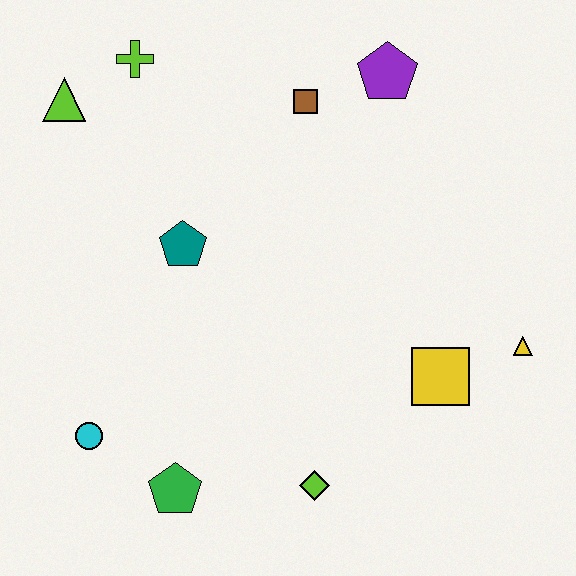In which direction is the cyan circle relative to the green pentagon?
The cyan circle is to the left of the green pentagon.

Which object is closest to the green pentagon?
The cyan circle is closest to the green pentagon.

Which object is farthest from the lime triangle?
The yellow triangle is farthest from the lime triangle.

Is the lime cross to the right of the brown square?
No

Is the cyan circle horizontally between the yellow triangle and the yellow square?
No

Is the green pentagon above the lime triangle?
No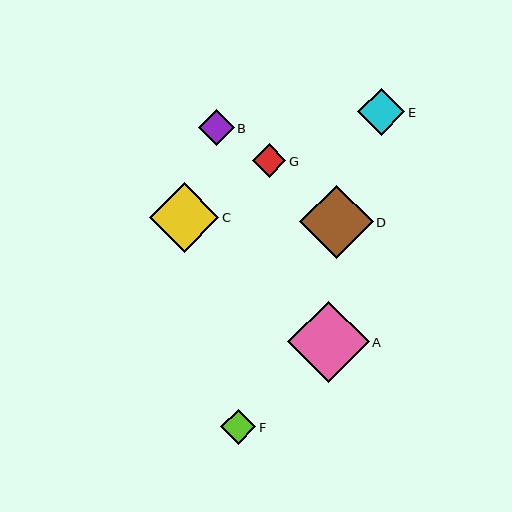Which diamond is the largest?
Diamond A is the largest with a size of approximately 82 pixels.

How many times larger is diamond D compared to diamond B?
Diamond D is approximately 2.1 times the size of diamond B.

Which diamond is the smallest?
Diamond G is the smallest with a size of approximately 33 pixels.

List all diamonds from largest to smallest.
From largest to smallest: A, D, C, E, B, F, G.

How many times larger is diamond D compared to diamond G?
Diamond D is approximately 2.2 times the size of diamond G.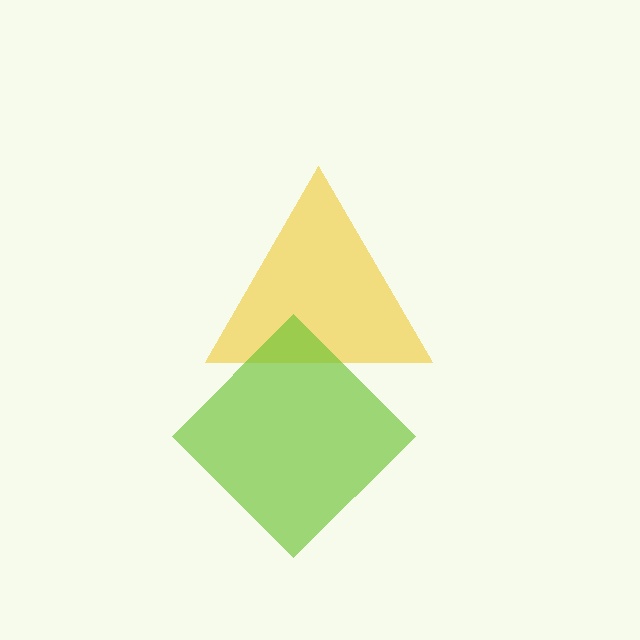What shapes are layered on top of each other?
The layered shapes are: a yellow triangle, a lime diamond.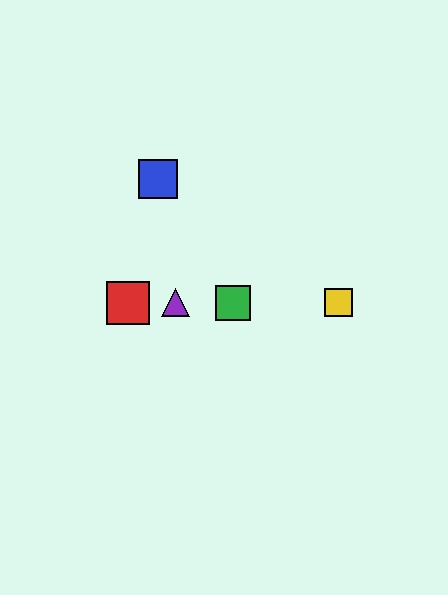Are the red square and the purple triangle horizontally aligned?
Yes, both are at y≈303.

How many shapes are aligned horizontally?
4 shapes (the red square, the green square, the yellow square, the purple triangle) are aligned horizontally.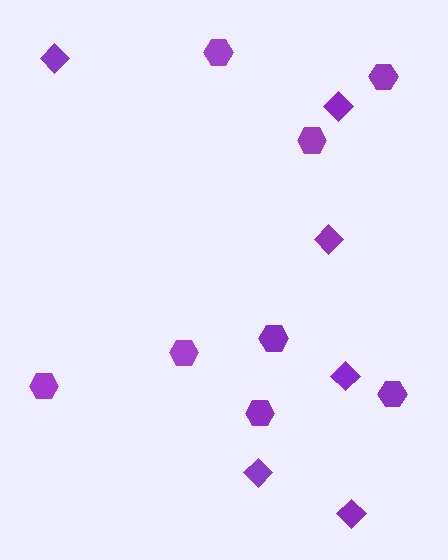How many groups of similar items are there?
There are 2 groups: one group of diamonds (6) and one group of hexagons (8).